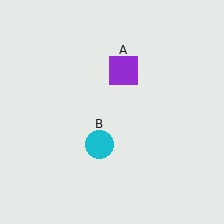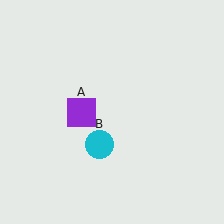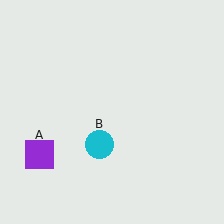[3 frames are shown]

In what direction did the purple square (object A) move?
The purple square (object A) moved down and to the left.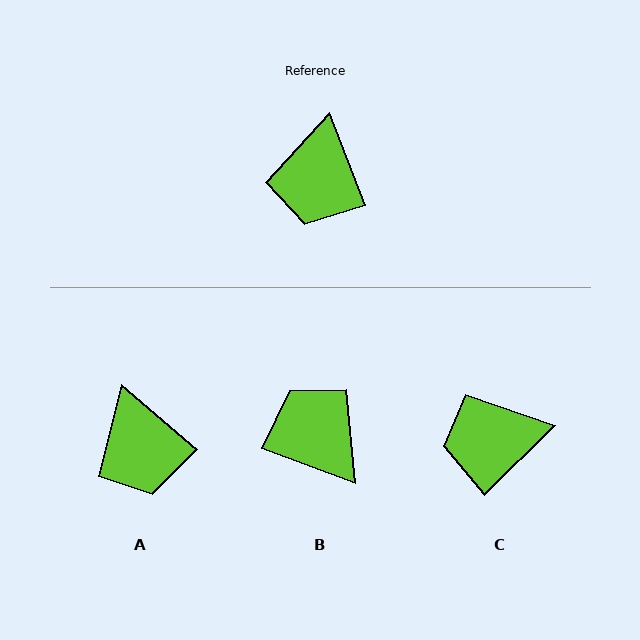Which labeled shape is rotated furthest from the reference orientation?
B, about 132 degrees away.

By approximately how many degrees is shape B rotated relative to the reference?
Approximately 132 degrees clockwise.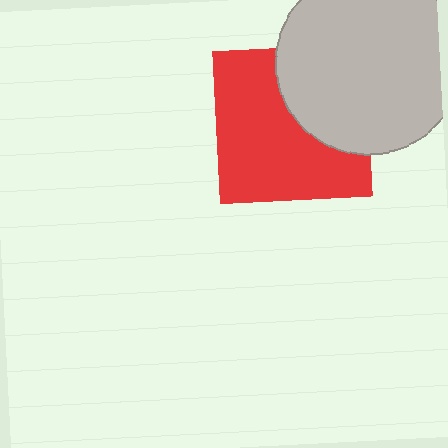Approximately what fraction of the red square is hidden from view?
Roughly 36% of the red square is hidden behind the light gray circle.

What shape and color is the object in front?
The object in front is a light gray circle.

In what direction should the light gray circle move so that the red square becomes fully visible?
The light gray circle should move right. That is the shortest direction to clear the overlap and leave the red square fully visible.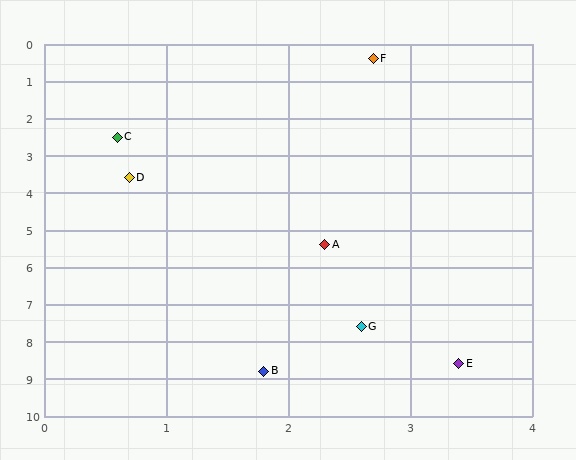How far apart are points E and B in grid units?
Points E and B are about 1.6 grid units apart.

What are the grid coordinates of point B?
Point B is at approximately (1.8, 8.8).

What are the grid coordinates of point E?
Point E is at approximately (3.4, 8.6).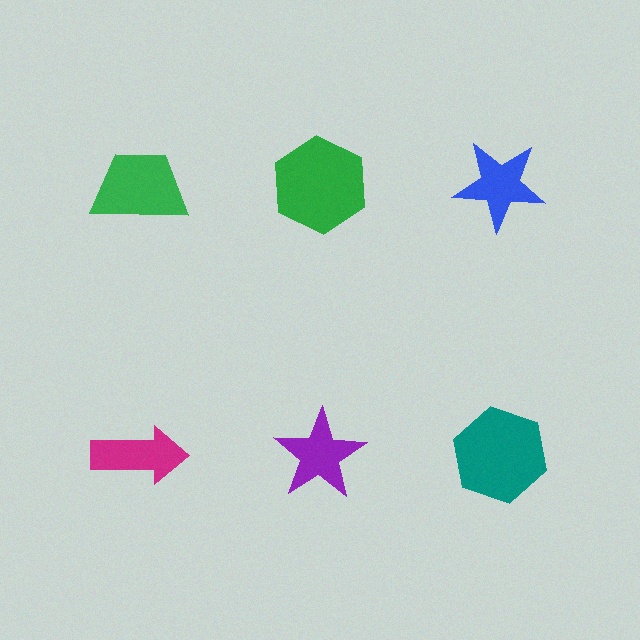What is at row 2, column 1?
A magenta arrow.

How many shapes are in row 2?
3 shapes.